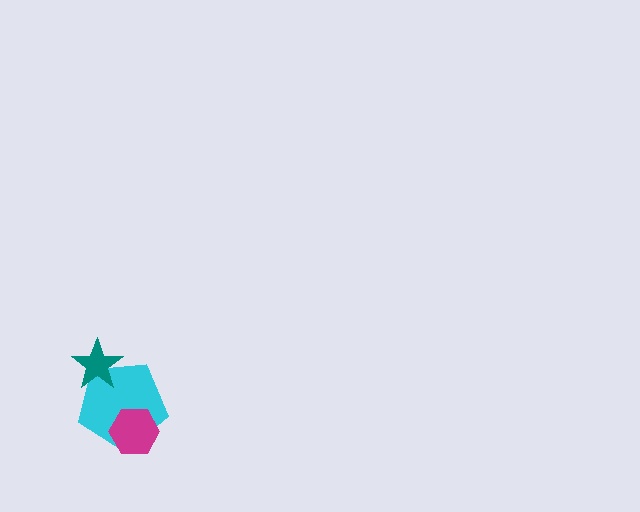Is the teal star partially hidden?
No, no other shape covers it.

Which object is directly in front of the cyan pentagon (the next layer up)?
The magenta hexagon is directly in front of the cyan pentagon.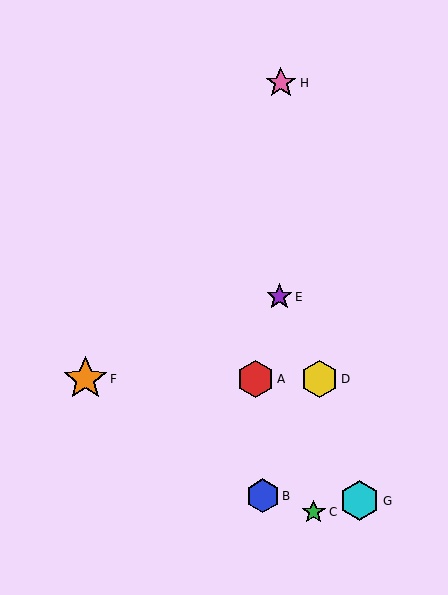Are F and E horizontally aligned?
No, F is at y≈379 and E is at y≈297.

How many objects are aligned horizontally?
3 objects (A, D, F) are aligned horizontally.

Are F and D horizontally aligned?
Yes, both are at y≈379.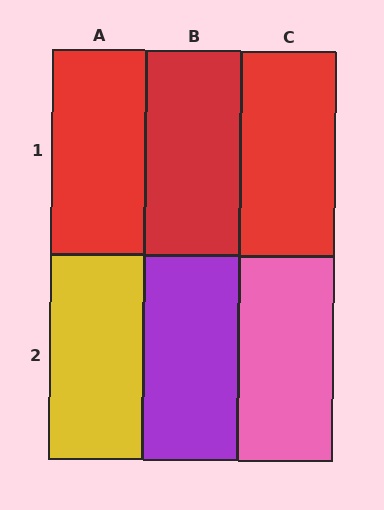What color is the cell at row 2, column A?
Yellow.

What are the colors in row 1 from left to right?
Red, red, red.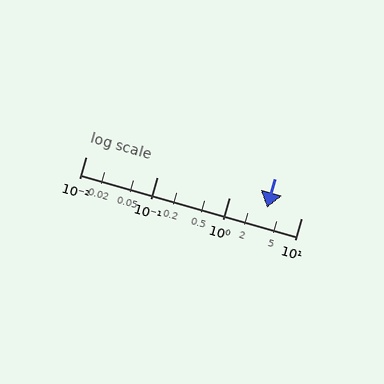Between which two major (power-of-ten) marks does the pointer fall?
The pointer is between 1 and 10.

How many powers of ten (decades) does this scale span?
The scale spans 3 decades, from 0.01 to 10.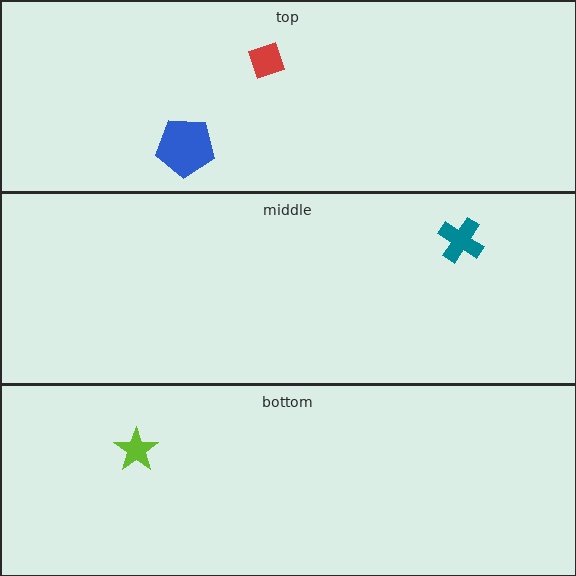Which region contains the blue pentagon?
The top region.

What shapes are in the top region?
The red diamond, the blue pentagon.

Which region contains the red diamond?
The top region.